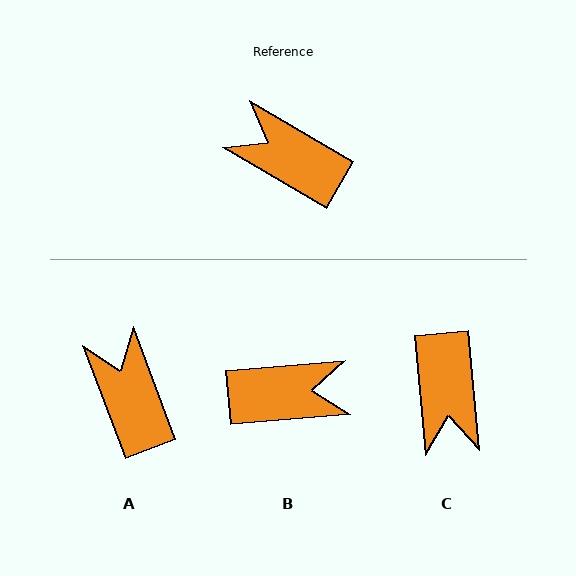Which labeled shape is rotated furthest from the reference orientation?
B, about 145 degrees away.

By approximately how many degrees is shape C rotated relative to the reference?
Approximately 125 degrees counter-clockwise.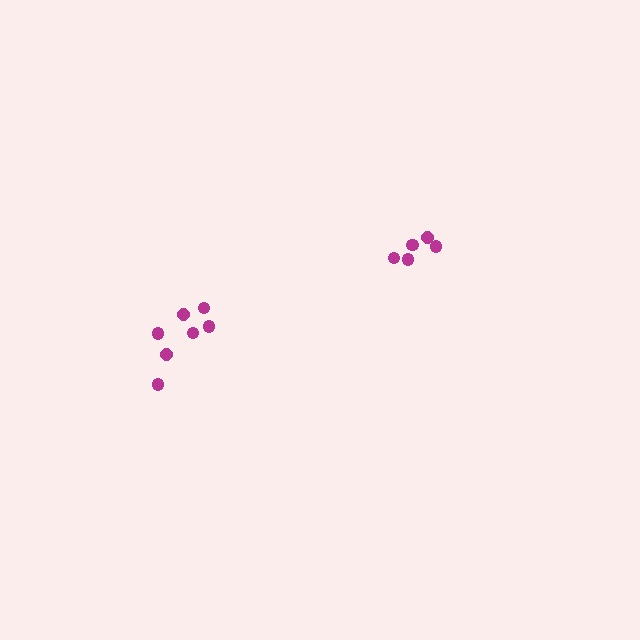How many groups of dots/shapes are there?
There are 2 groups.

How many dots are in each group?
Group 1: 5 dots, Group 2: 7 dots (12 total).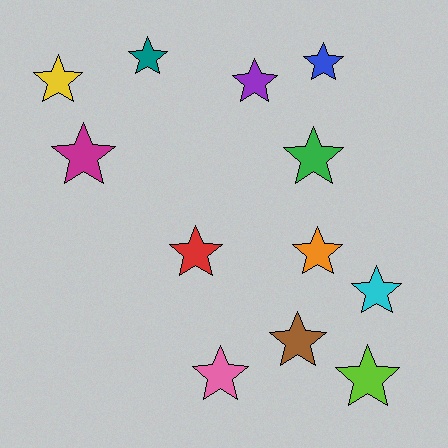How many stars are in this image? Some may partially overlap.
There are 12 stars.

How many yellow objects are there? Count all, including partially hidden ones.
There is 1 yellow object.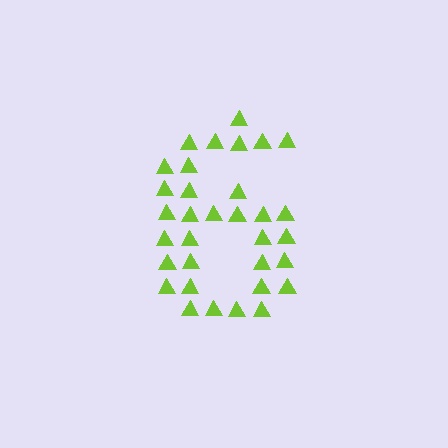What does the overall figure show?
The overall figure shows the digit 6.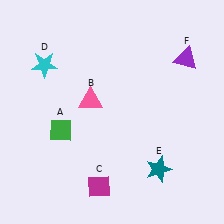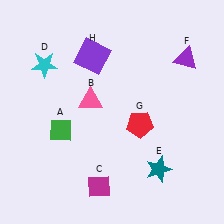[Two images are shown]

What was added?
A red pentagon (G), a purple square (H) were added in Image 2.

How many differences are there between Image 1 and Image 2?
There are 2 differences between the two images.